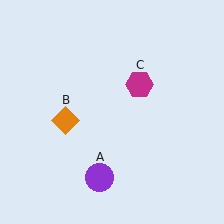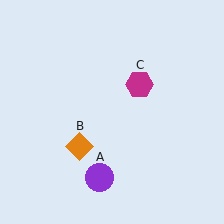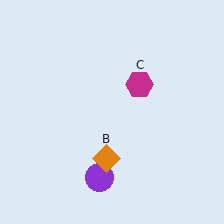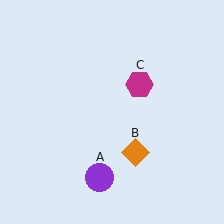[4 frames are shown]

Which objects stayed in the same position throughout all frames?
Purple circle (object A) and magenta hexagon (object C) remained stationary.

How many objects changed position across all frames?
1 object changed position: orange diamond (object B).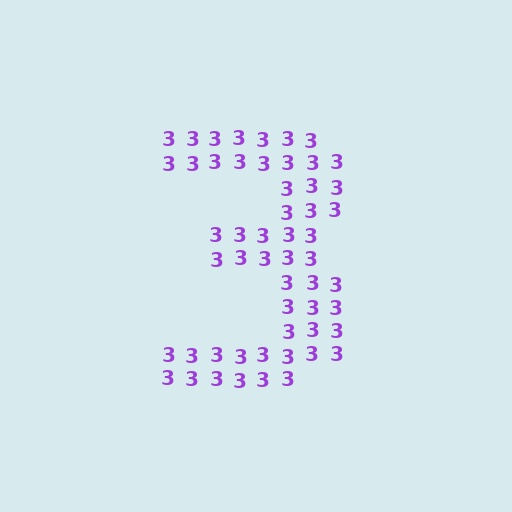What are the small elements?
The small elements are digit 3's.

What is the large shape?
The large shape is the digit 3.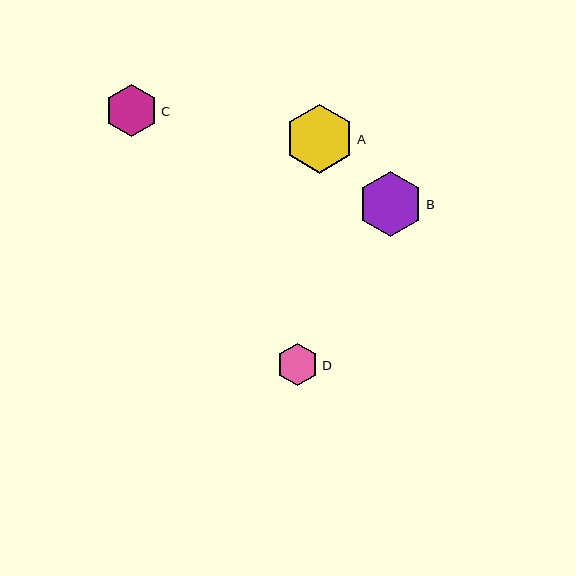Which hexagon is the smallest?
Hexagon D is the smallest with a size of approximately 42 pixels.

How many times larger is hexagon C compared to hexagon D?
Hexagon C is approximately 1.2 times the size of hexagon D.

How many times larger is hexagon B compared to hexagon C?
Hexagon B is approximately 1.2 times the size of hexagon C.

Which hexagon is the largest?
Hexagon A is the largest with a size of approximately 69 pixels.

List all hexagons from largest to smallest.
From largest to smallest: A, B, C, D.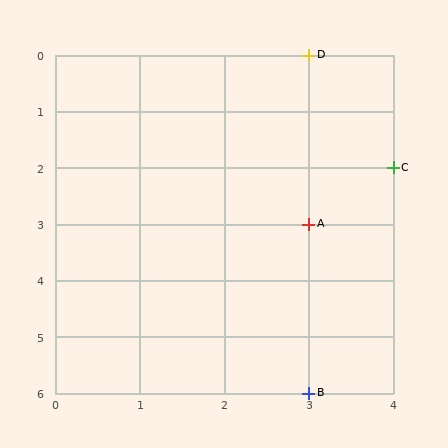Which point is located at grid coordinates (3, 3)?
Point A is at (3, 3).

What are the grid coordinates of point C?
Point C is at grid coordinates (4, 2).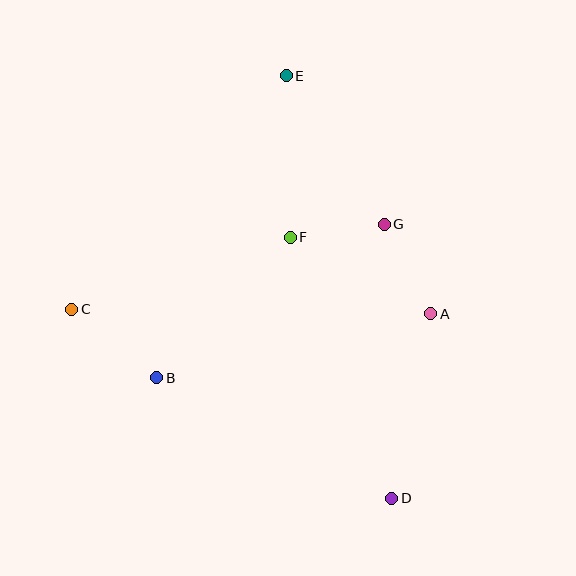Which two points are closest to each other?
Points F and G are closest to each other.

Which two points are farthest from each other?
Points D and E are farthest from each other.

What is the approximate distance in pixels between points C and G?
The distance between C and G is approximately 324 pixels.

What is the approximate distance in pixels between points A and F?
The distance between A and F is approximately 160 pixels.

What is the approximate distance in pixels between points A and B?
The distance between A and B is approximately 281 pixels.